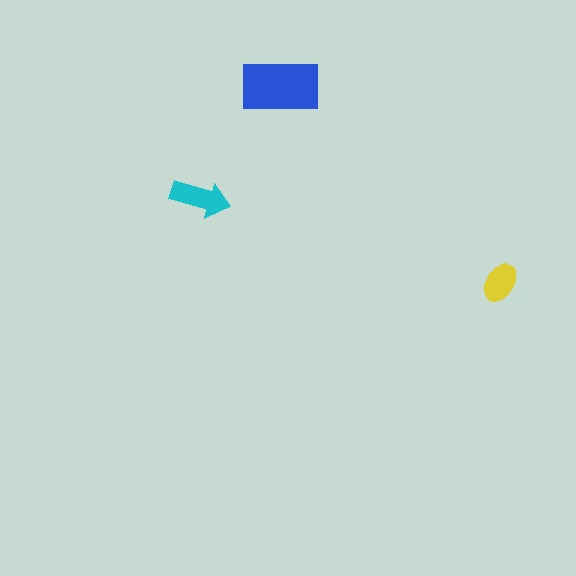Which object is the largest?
The blue rectangle.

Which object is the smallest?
The yellow ellipse.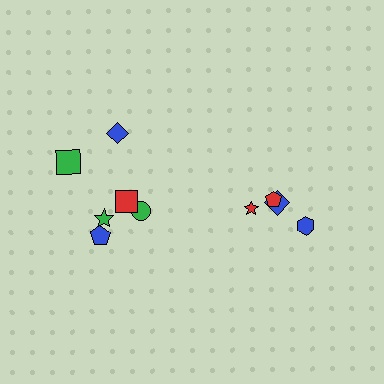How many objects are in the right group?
There are 4 objects.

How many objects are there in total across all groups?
There are 10 objects.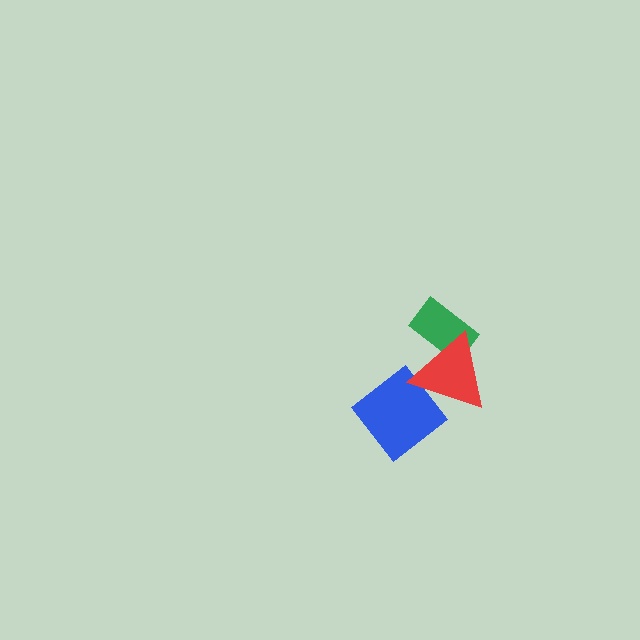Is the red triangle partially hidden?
No, no other shape covers it.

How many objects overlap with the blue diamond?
1 object overlaps with the blue diamond.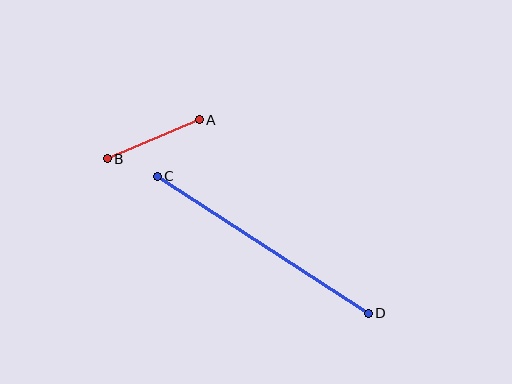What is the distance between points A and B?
The distance is approximately 100 pixels.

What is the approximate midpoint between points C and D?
The midpoint is at approximately (263, 245) pixels.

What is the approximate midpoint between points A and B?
The midpoint is at approximately (153, 139) pixels.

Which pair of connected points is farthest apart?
Points C and D are farthest apart.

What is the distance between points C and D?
The distance is approximately 252 pixels.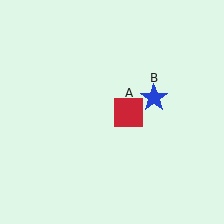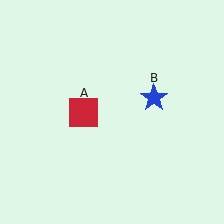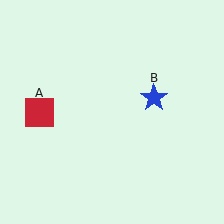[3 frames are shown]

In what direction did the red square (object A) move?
The red square (object A) moved left.